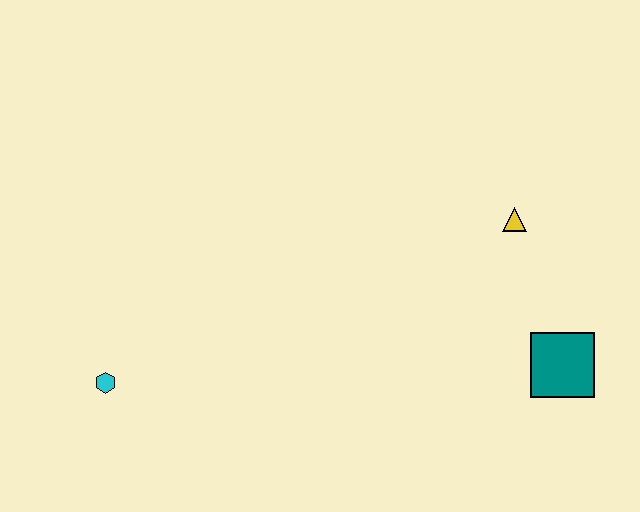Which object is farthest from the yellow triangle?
The cyan hexagon is farthest from the yellow triangle.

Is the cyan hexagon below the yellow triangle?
Yes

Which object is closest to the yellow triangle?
The teal square is closest to the yellow triangle.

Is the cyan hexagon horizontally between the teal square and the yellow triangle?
No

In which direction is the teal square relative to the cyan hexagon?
The teal square is to the right of the cyan hexagon.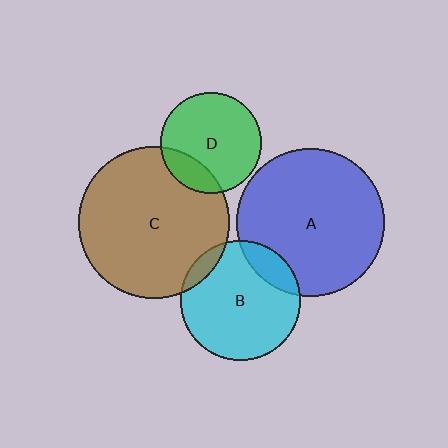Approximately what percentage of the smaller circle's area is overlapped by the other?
Approximately 10%.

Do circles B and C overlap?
Yes.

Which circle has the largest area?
Circle C (brown).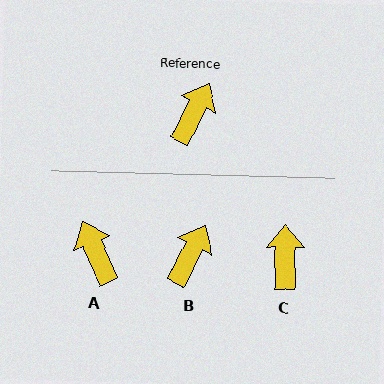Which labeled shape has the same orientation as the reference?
B.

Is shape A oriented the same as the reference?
No, it is off by about 50 degrees.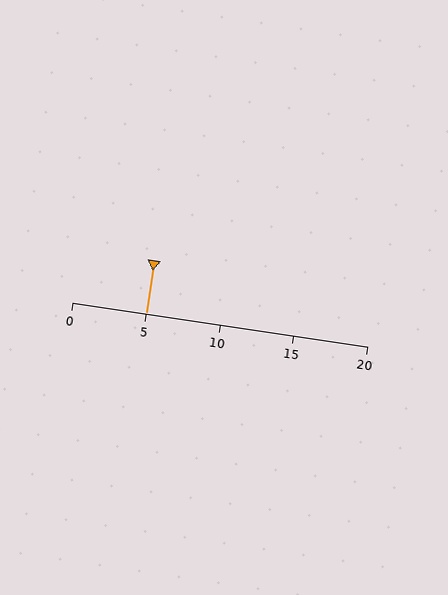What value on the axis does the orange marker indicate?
The marker indicates approximately 5.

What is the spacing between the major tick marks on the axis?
The major ticks are spaced 5 apart.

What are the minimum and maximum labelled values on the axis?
The axis runs from 0 to 20.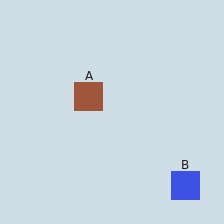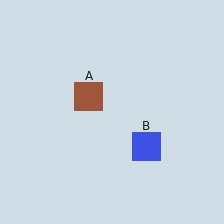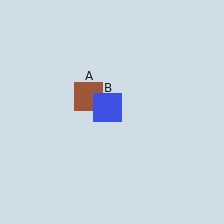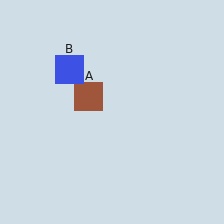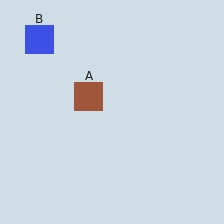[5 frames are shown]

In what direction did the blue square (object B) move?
The blue square (object B) moved up and to the left.